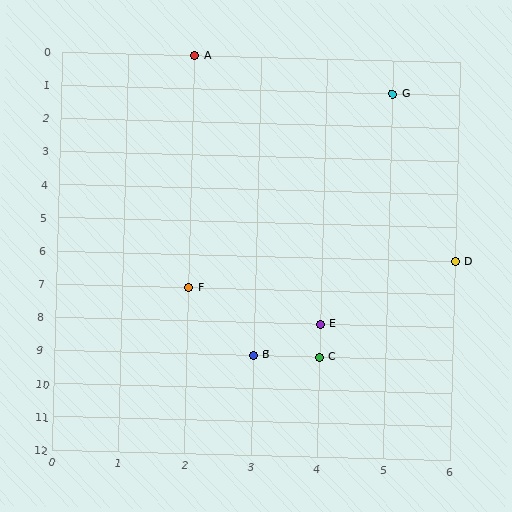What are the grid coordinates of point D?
Point D is at grid coordinates (6, 6).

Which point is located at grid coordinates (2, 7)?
Point F is at (2, 7).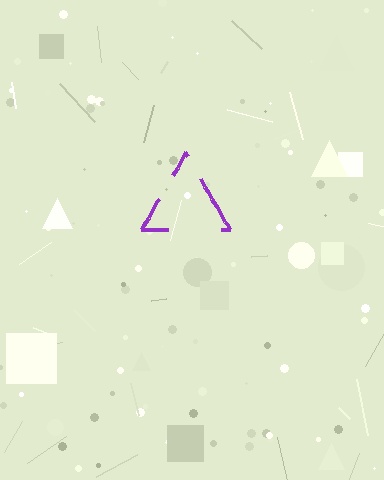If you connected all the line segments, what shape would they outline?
They would outline a triangle.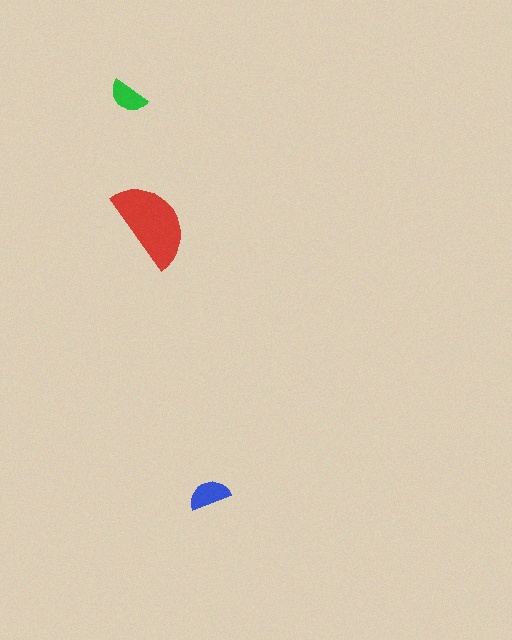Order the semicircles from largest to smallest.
the red one, the blue one, the green one.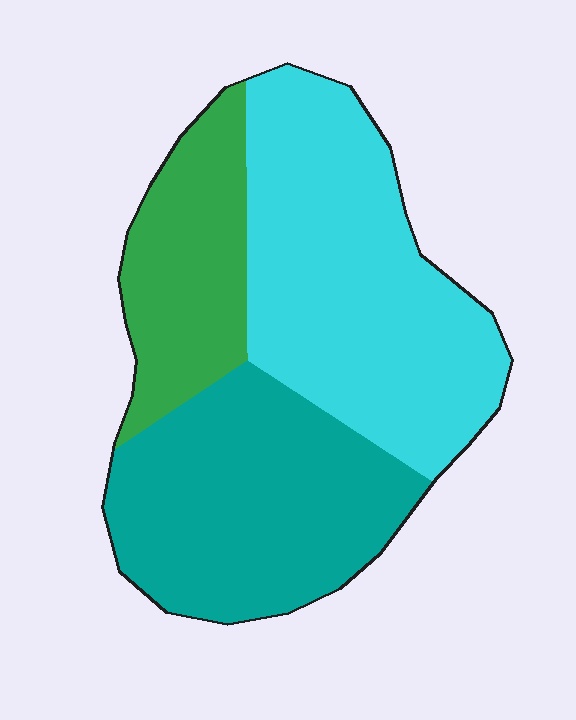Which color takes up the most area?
Cyan, at roughly 45%.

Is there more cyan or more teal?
Cyan.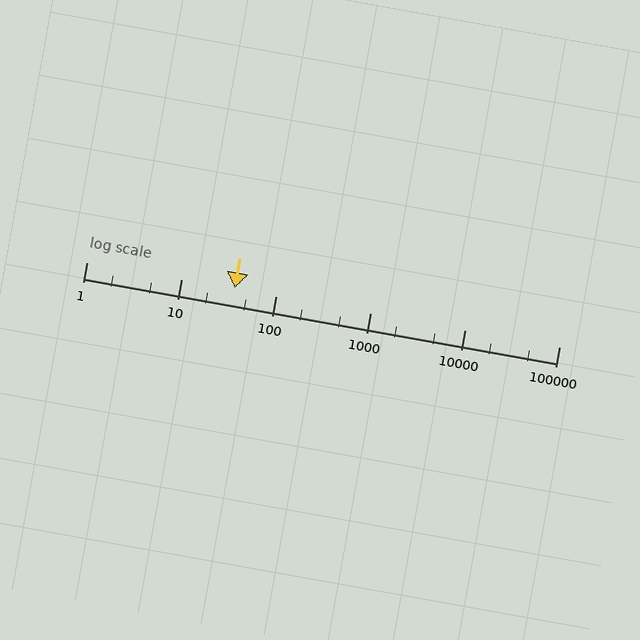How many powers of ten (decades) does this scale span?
The scale spans 5 decades, from 1 to 100000.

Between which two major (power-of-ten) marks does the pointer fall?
The pointer is between 10 and 100.